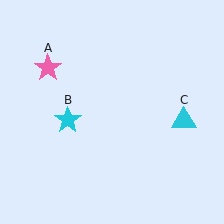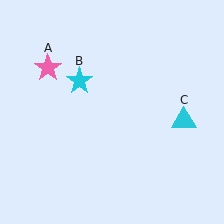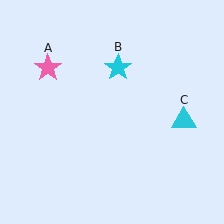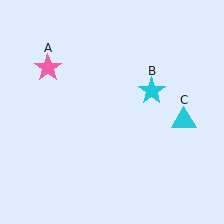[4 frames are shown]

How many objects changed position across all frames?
1 object changed position: cyan star (object B).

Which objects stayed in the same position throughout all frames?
Pink star (object A) and cyan triangle (object C) remained stationary.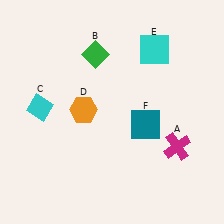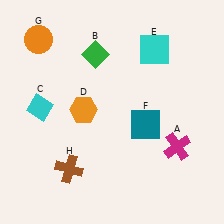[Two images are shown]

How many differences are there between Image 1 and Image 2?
There are 2 differences between the two images.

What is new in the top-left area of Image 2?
An orange circle (G) was added in the top-left area of Image 2.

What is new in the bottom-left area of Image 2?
A brown cross (H) was added in the bottom-left area of Image 2.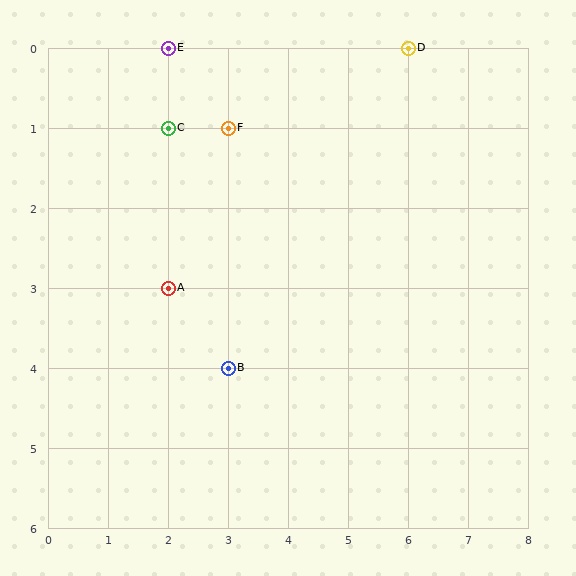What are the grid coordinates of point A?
Point A is at grid coordinates (2, 3).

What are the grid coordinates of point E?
Point E is at grid coordinates (2, 0).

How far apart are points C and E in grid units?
Points C and E are 1 row apart.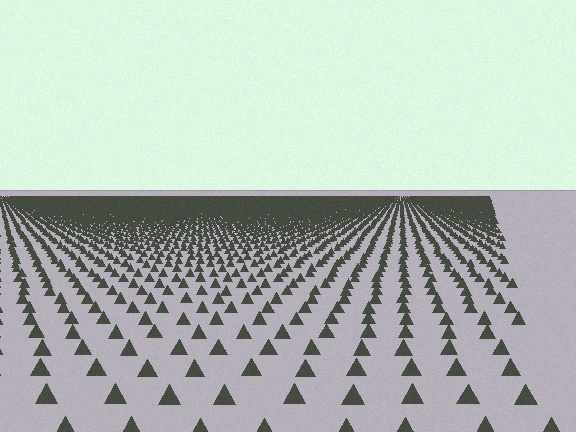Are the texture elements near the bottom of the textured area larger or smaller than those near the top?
Larger. Near the bottom, elements are closer to the viewer and appear at a bigger on-screen size.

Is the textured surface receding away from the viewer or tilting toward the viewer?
The surface is receding away from the viewer. Texture elements get smaller and denser toward the top.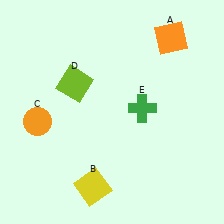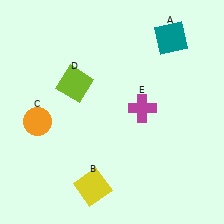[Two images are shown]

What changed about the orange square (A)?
In Image 1, A is orange. In Image 2, it changed to teal.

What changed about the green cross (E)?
In Image 1, E is green. In Image 2, it changed to magenta.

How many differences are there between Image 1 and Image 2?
There are 2 differences between the two images.